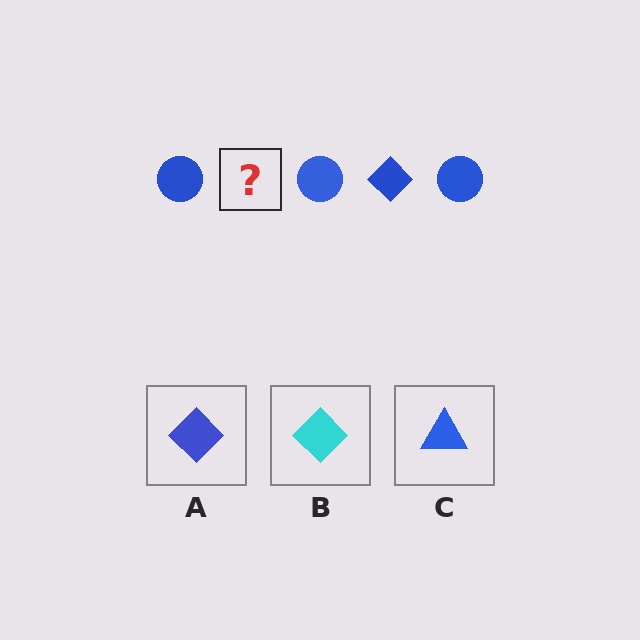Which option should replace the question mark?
Option A.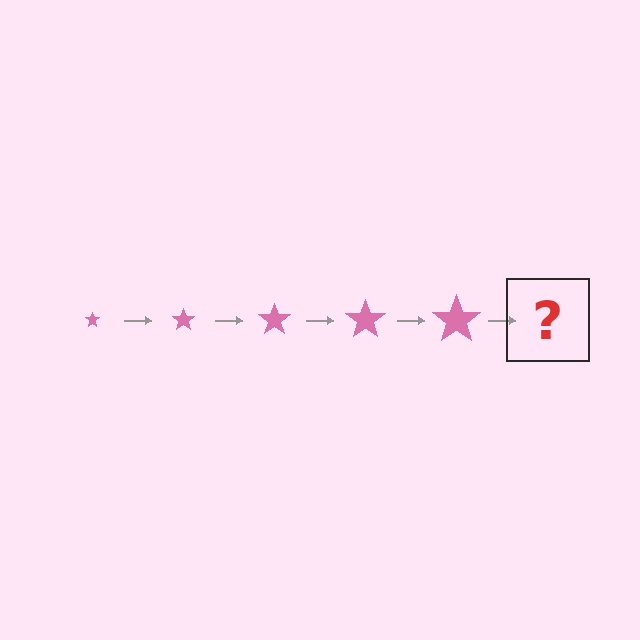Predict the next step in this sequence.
The next step is a pink star, larger than the previous one.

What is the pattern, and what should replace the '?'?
The pattern is that the star gets progressively larger each step. The '?' should be a pink star, larger than the previous one.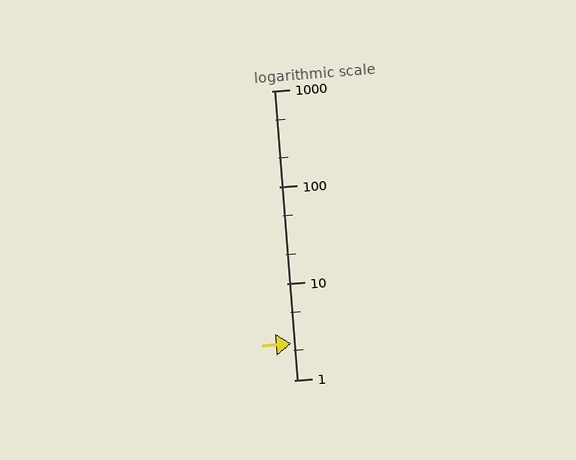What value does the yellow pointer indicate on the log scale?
The pointer indicates approximately 2.4.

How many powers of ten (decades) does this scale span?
The scale spans 3 decades, from 1 to 1000.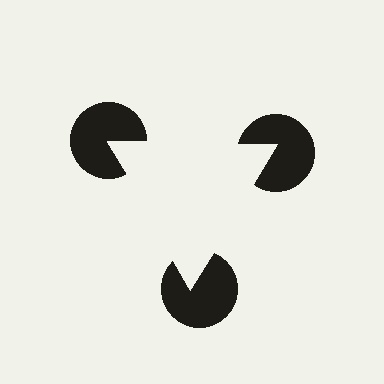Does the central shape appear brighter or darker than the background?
It typically appears slightly brighter than the background, even though no actual brightness change is drawn.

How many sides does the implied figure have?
3 sides.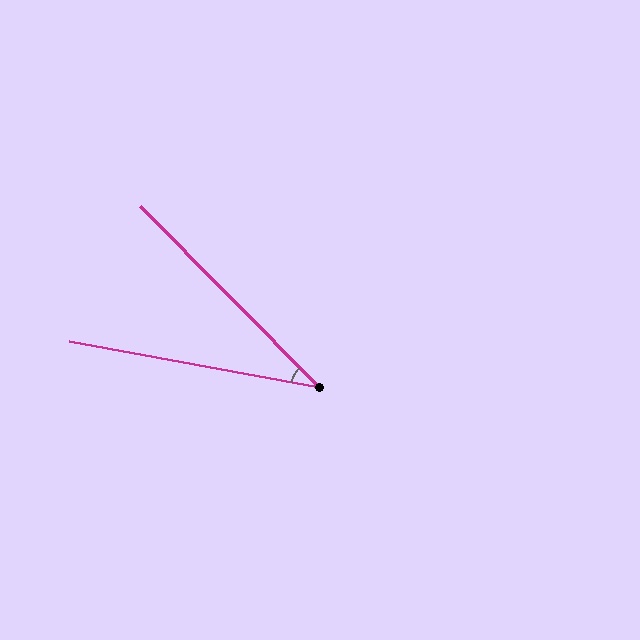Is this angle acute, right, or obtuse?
It is acute.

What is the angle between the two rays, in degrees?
Approximately 35 degrees.